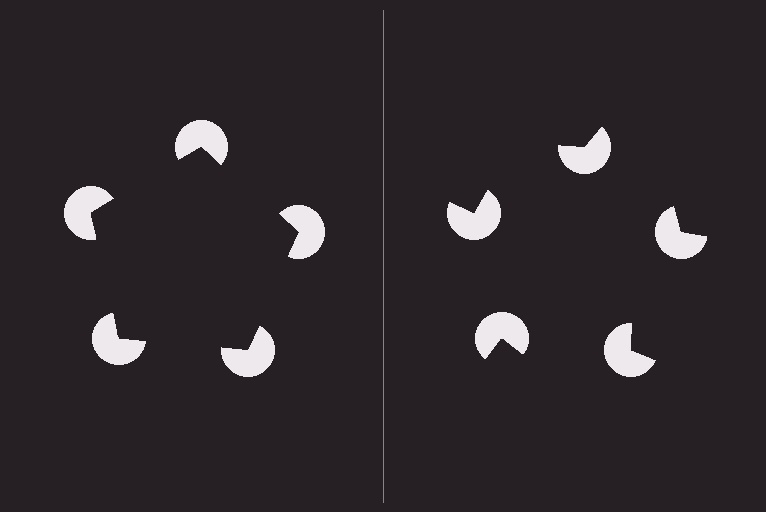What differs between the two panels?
The pac-man discs are positioned identically on both sides; only the wedge orientations differ. On the left they align to a pentagon; on the right they are misaligned.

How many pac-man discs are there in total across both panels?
10 — 5 on each side.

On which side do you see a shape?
An illusory pentagon appears on the left side. On the right side the wedge cuts are rotated, so no coherent shape forms.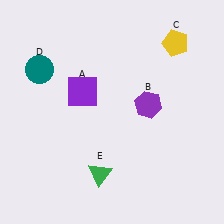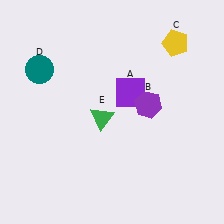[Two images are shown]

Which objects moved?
The objects that moved are: the purple square (A), the green triangle (E).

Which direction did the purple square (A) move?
The purple square (A) moved right.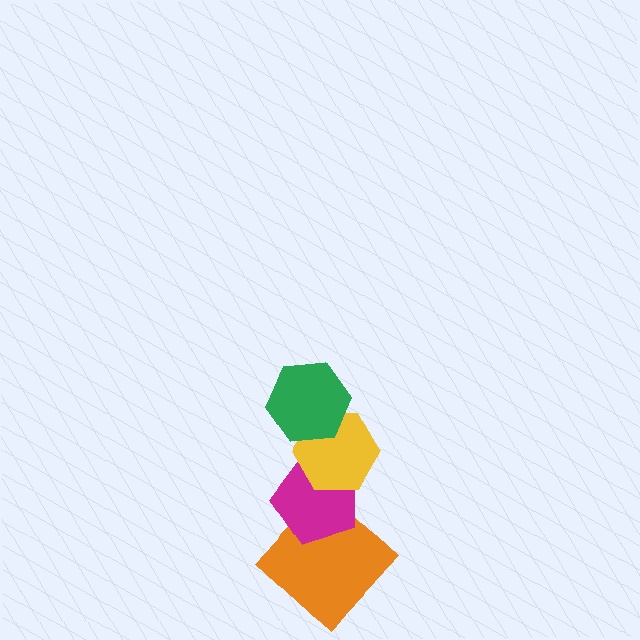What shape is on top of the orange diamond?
The magenta pentagon is on top of the orange diamond.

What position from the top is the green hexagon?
The green hexagon is 1st from the top.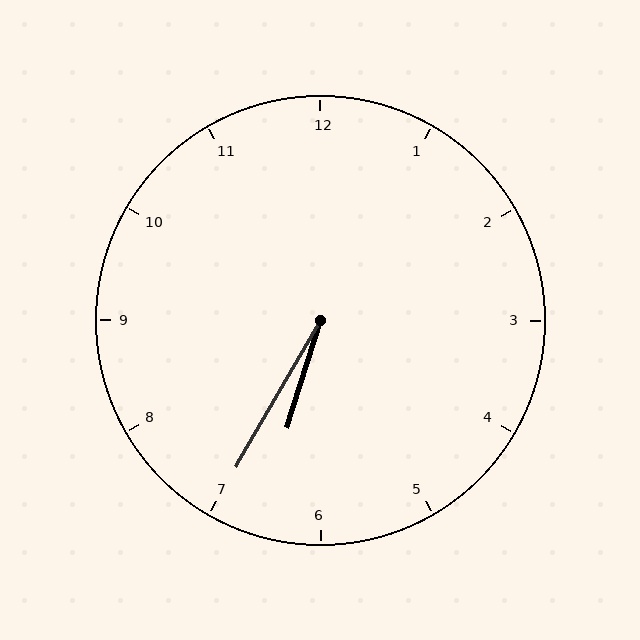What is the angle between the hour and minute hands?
Approximately 12 degrees.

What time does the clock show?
6:35.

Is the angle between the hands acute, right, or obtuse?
It is acute.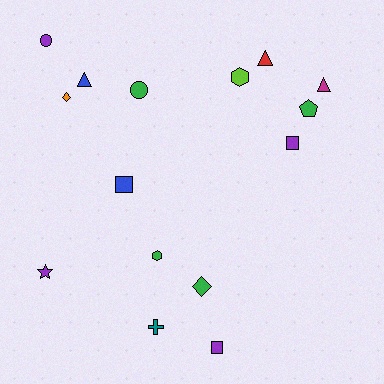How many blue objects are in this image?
There are 2 blue objects.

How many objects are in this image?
There are 15 objects.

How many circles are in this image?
There are 2 circles.